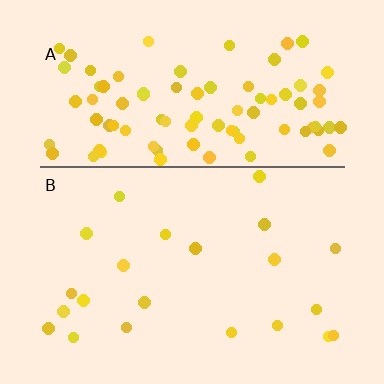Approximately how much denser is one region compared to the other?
Approximately 4.3× — region A over region B.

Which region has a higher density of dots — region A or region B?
A (the top).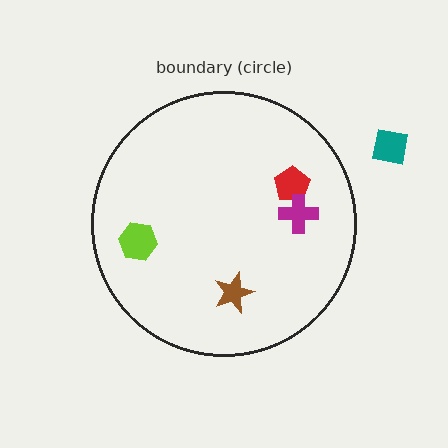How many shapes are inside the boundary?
4 inside, 1 outside.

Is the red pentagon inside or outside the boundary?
Inside.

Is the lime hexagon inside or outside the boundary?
Inside.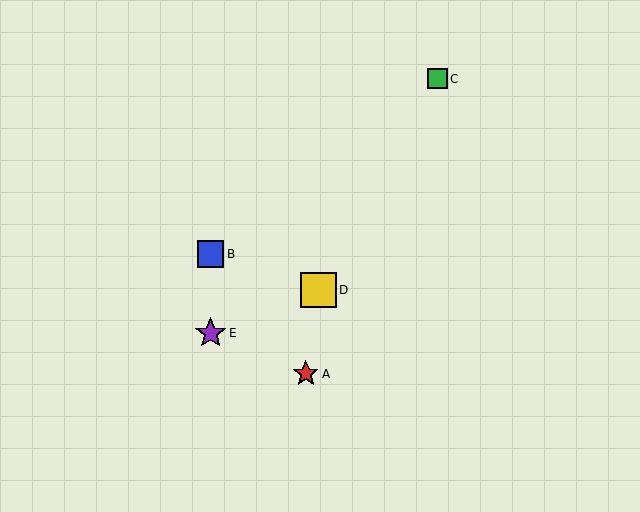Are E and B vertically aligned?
Yes, both are at x≈211.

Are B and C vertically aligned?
No, B is at x≈211 and C is at x≈437.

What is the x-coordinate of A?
Object A is at x≈306.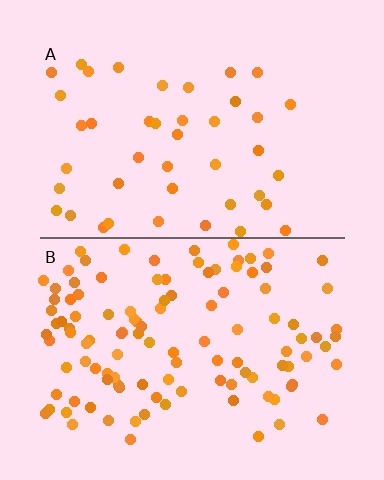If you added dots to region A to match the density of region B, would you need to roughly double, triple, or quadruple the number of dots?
Approximately triple.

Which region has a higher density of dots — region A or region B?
B (the bottom).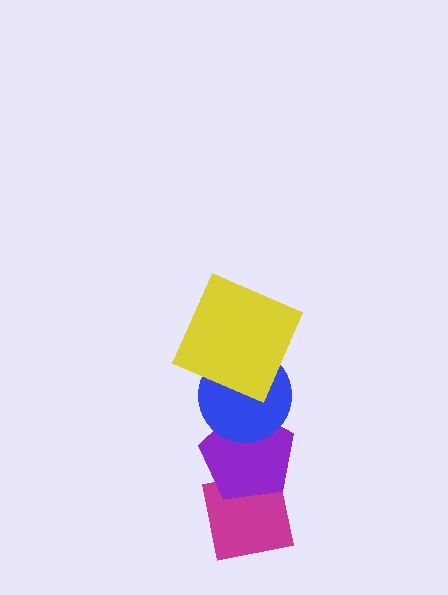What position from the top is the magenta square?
The magenta square is 4th from the top.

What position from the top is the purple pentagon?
The purple pentagon is 3rd from the top.